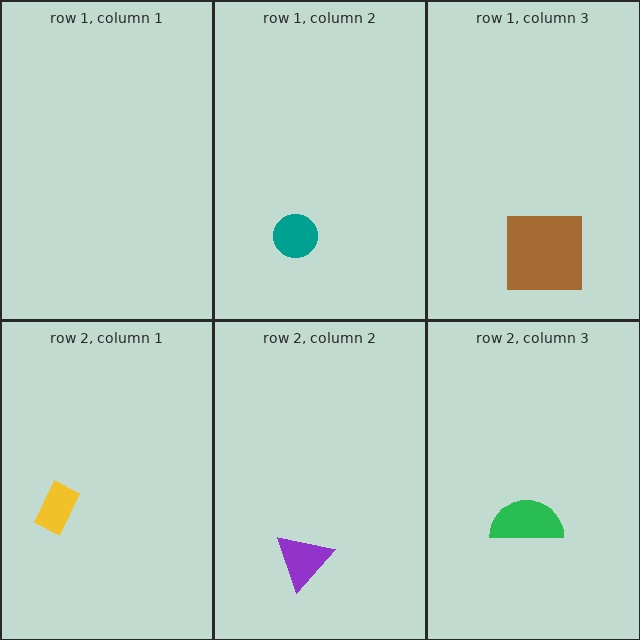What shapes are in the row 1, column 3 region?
The brown square.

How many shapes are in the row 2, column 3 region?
1.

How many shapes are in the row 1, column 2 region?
1.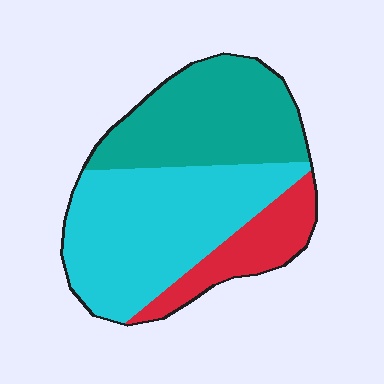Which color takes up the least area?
Red, at roughly 15%.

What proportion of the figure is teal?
Teal covers 36% of the figure.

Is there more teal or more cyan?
Cyan.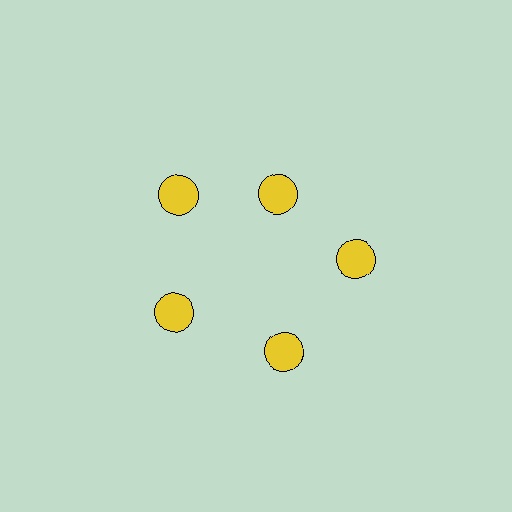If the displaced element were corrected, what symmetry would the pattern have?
It would have 5-fold rotational symmetry — the pattern would map onto itself every 72 degrees.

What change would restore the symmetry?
The symmetry would be restored by moving it outward, back onto the ring so that all 5 circles sit at equal angles and equal distance from the center.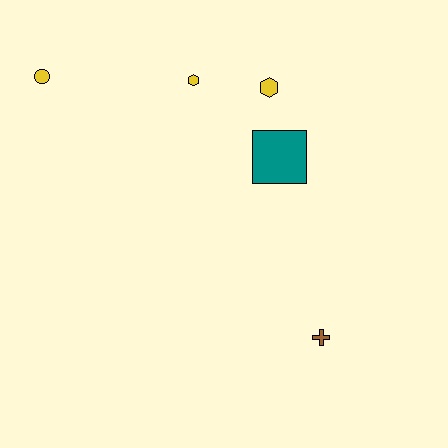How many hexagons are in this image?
There are 2 hexagons.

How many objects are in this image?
There are 5 objects.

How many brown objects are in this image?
There is 1 brown object.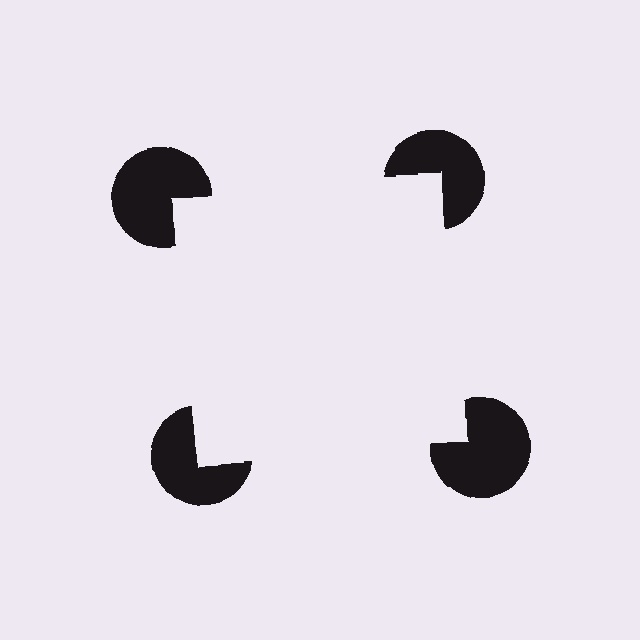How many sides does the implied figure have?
4 sides.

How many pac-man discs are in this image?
There are 4 — one at each vertex of the illusory square.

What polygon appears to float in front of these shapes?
An illusory square — its edges are inferred from the aligned wedge cuts in the pac-man discs, not physically drawn.